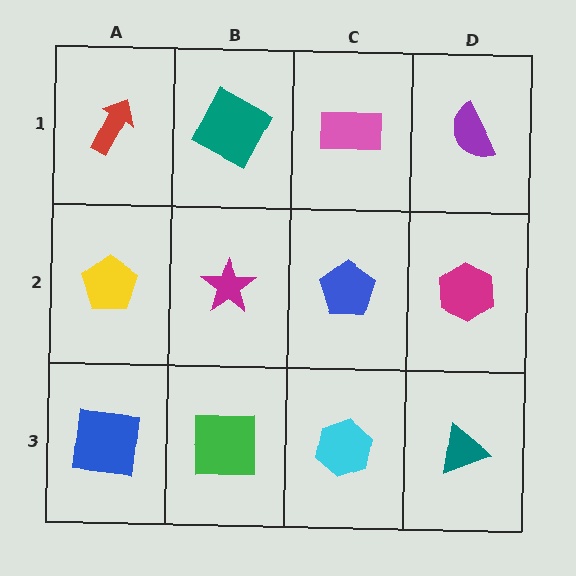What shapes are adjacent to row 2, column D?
A purple semicircle (row 1, column D), a teal triangle (row 3, column D), a blue pentagon (row 2, column C).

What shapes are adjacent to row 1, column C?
A blue pentagon (row 2, column C), a teal square (row 1, column B), a purple semicircle (row 1, column D).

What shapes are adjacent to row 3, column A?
A yellow pentagon (row 2, column A), a green square (row 3, column B).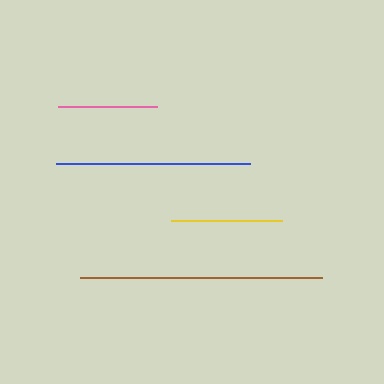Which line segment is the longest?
The brown line is the longest at approximately 242 pixels.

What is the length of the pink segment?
The pink segment is approximately 99 pixels long.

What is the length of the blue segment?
The blue segment is approximately 193 pixels long.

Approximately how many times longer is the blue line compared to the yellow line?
The blue line is approximately 1.8 times the length of the yellow line.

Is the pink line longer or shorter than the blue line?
The blue line is longer than the pink line.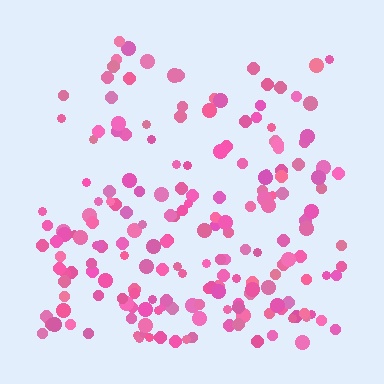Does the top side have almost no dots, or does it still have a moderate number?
Still a moderate number, just noticeably fewer than the bottom.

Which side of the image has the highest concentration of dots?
The bottom.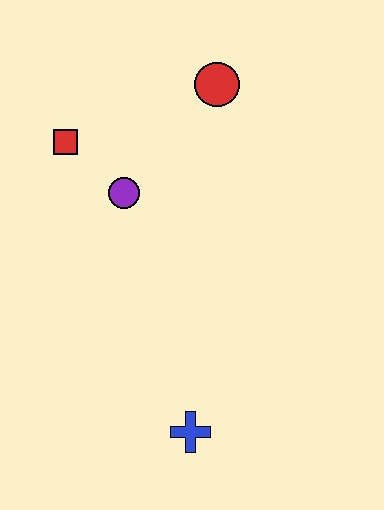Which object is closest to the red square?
The purple circle is closest to the red square.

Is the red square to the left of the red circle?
Yes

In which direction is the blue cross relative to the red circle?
The blue cross is below the red circle.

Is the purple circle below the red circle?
Yes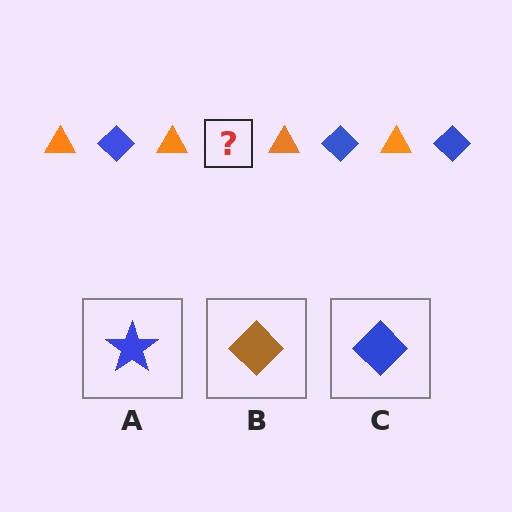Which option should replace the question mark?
Option C.